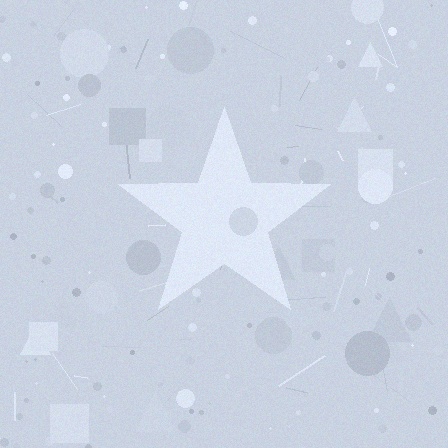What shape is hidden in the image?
A star is hidden in the image.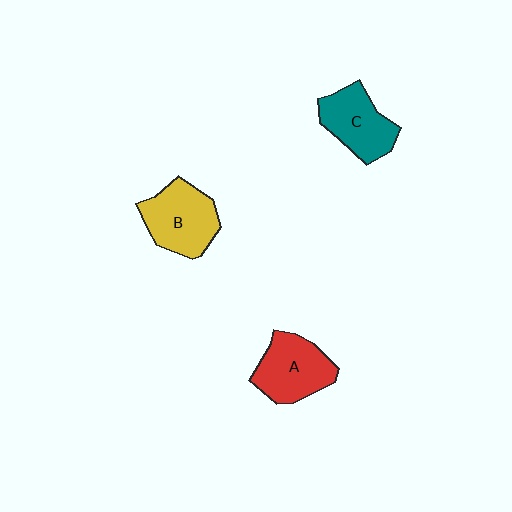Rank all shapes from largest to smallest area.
From largest to smallest: B (yellow), A (red), C (teal).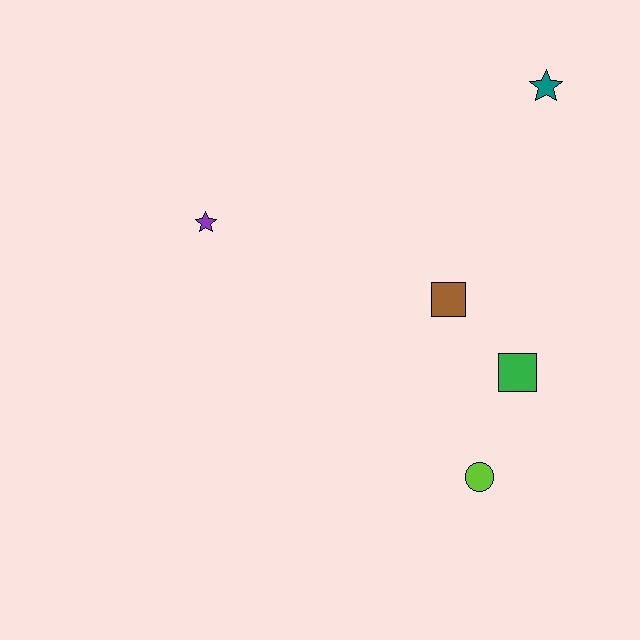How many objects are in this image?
There are 5 objects.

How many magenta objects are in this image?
There are no magenta objects.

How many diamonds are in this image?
There are no diamonds.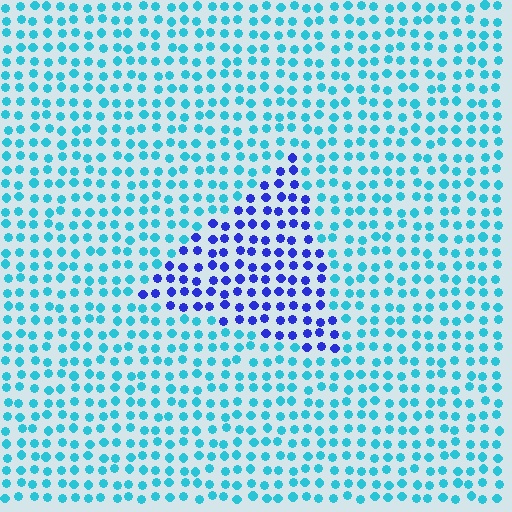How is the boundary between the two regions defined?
The boundary is defined purely by a slight shift in hue (about 52 degrees). Spacing, size, and orientation are identical on both sides.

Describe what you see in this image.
The image is filled with small cyan elements in a uniform arrangement. A triangle-shaped region is visible where the elements are tinted to a slightly different hue, forming a subtle color boundary.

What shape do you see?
I see a triangle.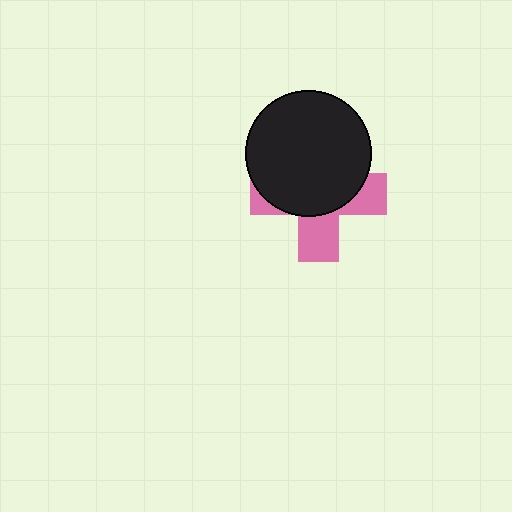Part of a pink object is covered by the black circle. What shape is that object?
It is a cross.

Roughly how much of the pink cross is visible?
A small part of it is visible (roughly 40%).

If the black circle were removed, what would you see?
You would see the complete pink cross.